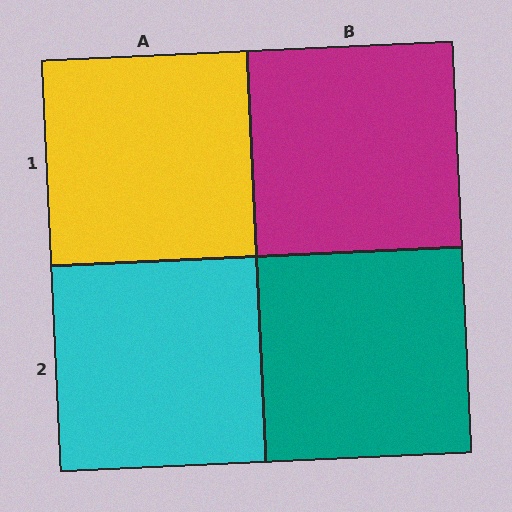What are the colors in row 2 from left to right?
Cyan, teal.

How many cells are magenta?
1 cell is magenta.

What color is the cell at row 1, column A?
Yellow.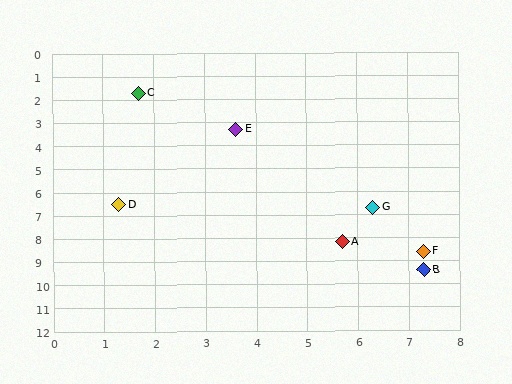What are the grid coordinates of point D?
Point D is at approximately (1.3, 6.5).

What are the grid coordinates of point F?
Point F is at approximately (7.3, 8.6).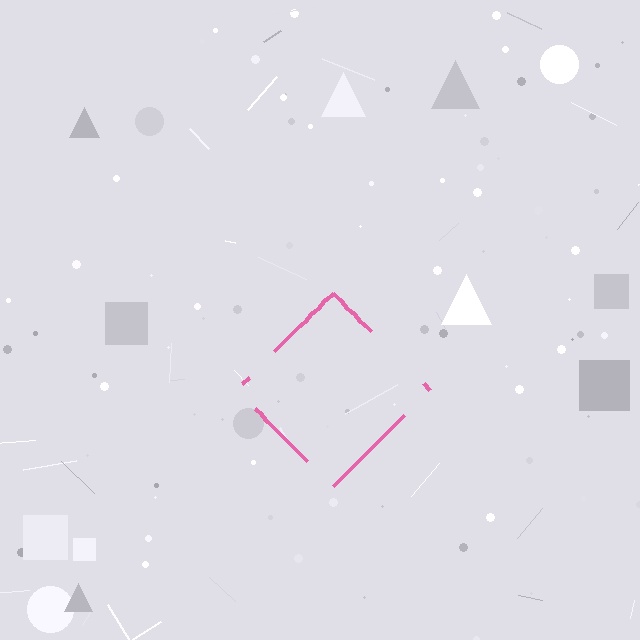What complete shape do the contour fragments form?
The contour fragments form a diamond.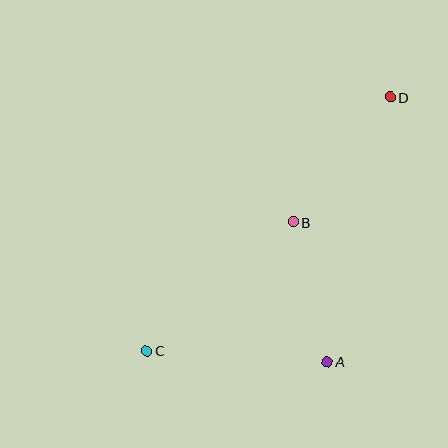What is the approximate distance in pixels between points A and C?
The distance between A and C is approximately 181 pixels.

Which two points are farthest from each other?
Points C and D are farthest from each other.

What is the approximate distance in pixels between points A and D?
The distance between A and D is approximately 272 pixels.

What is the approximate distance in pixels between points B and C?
The distance between B and C is approximately 195 pixels.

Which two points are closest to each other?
Points A and B are closest to each other.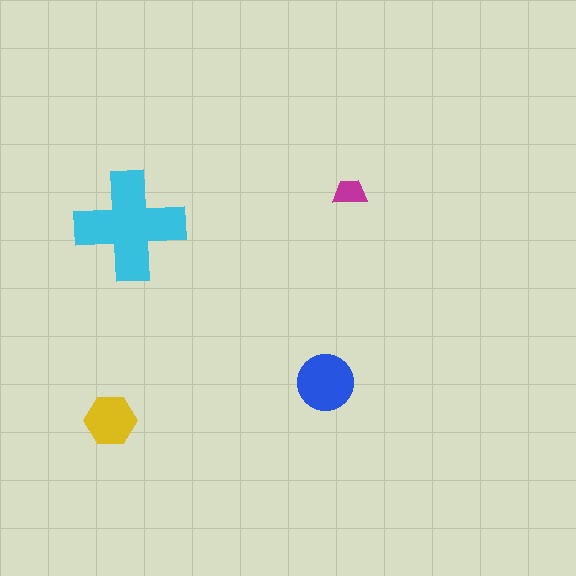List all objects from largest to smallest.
The cyan cross, the blue circle, the yellow hexagon, the magenta trapezoid.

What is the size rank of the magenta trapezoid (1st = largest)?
4th.